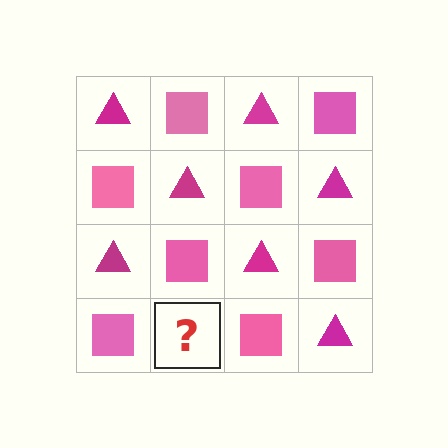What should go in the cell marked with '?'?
The missing cell should contain a magenta triangle.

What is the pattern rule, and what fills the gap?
The rule is that it alternates magenta triangle and pink square in a checkerboard pattern. The gap should be filled with a magenta triangle.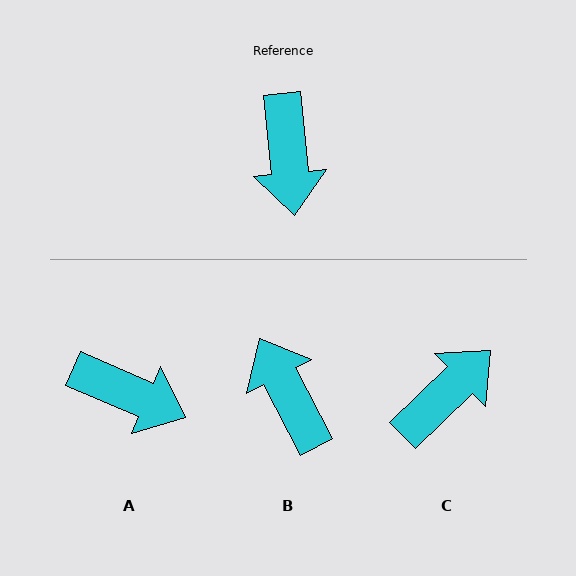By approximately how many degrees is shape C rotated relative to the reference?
Approximately 128 degrees counter-clockwise.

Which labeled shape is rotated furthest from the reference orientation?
B, about 158 degrees away.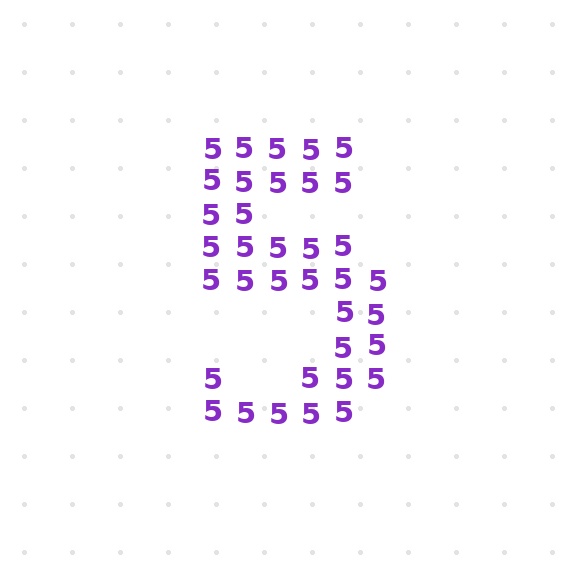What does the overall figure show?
The overall figure shows the digit 5.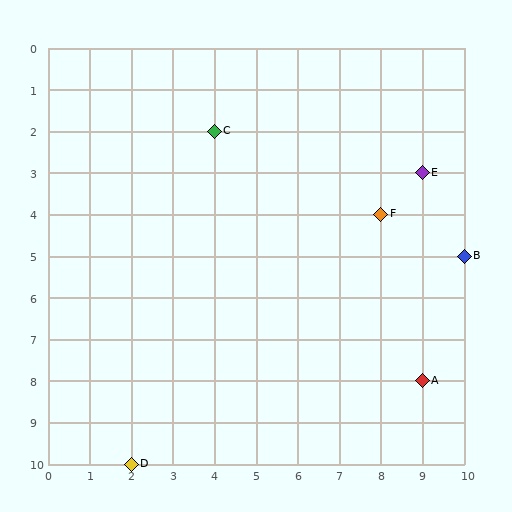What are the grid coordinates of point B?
Point B is at grid coordinates (10, 5).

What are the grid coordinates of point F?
Point F is at grid coordinates (8, 4).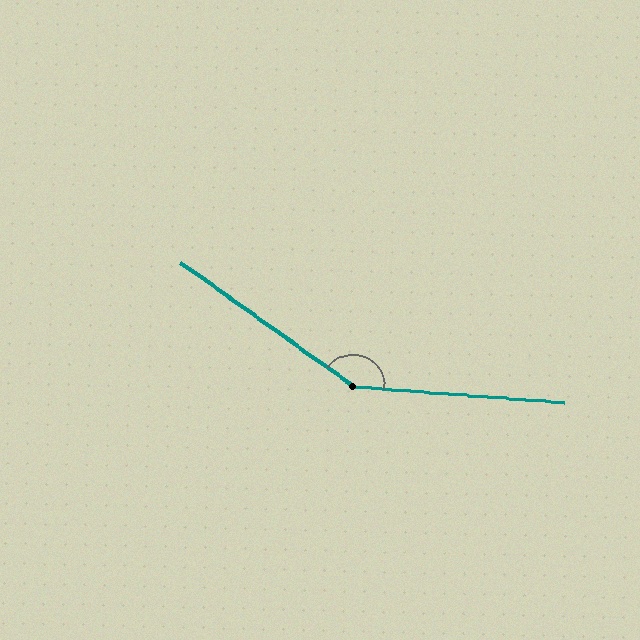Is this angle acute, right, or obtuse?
It is obtuse.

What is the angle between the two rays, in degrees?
Approximately 149 degrees.